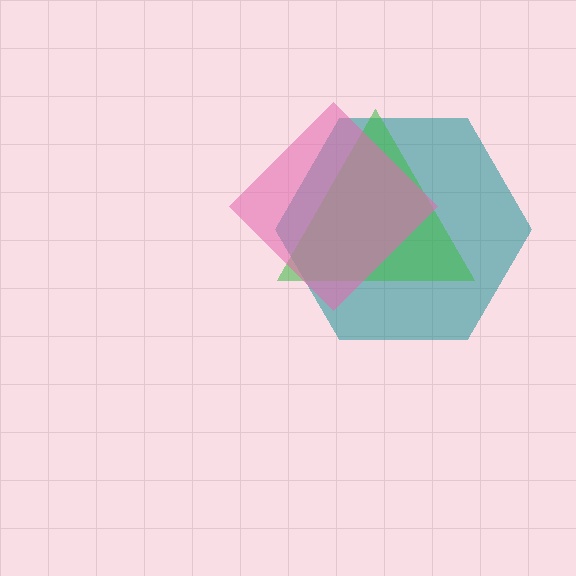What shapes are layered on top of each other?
The layered shapes are: a teal hexagon, a green triangle, a pink diamond.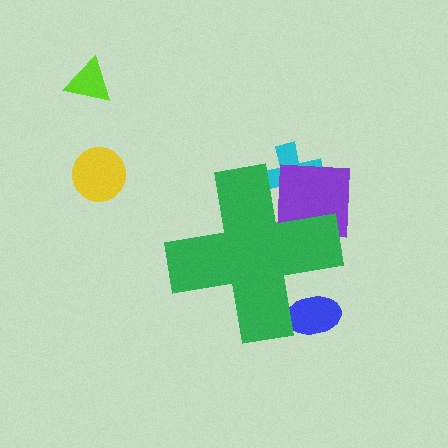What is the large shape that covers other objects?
A green cross.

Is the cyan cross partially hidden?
Yes, the cyan cross is partially hidden behind the green cross.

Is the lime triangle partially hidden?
No, the lime triangle is fully visible.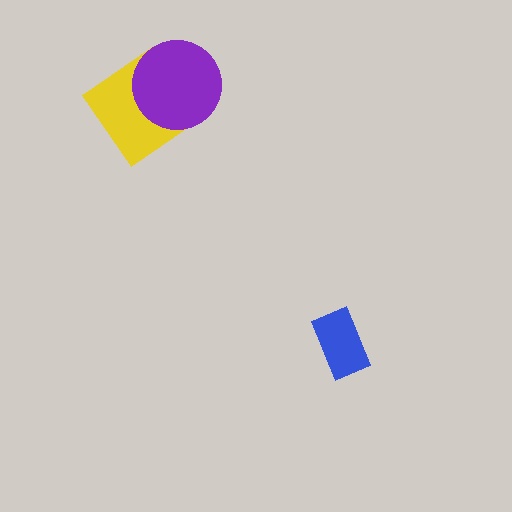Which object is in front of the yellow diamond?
The purple circle is in front of the yellow diamond.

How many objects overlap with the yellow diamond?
1 object overlaps with the yellow diamond.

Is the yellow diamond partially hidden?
Yes, it is partially covered by another shape.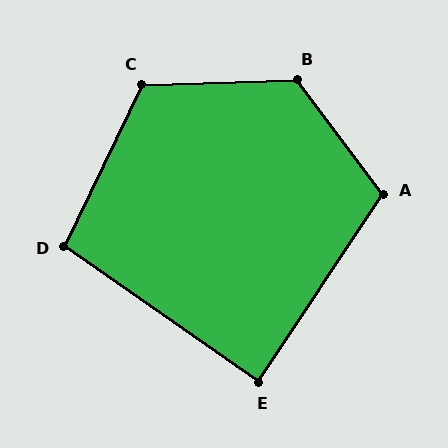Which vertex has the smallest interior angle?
E, at approximately 89 degrees.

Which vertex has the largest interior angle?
B, at approximately 125 degrees.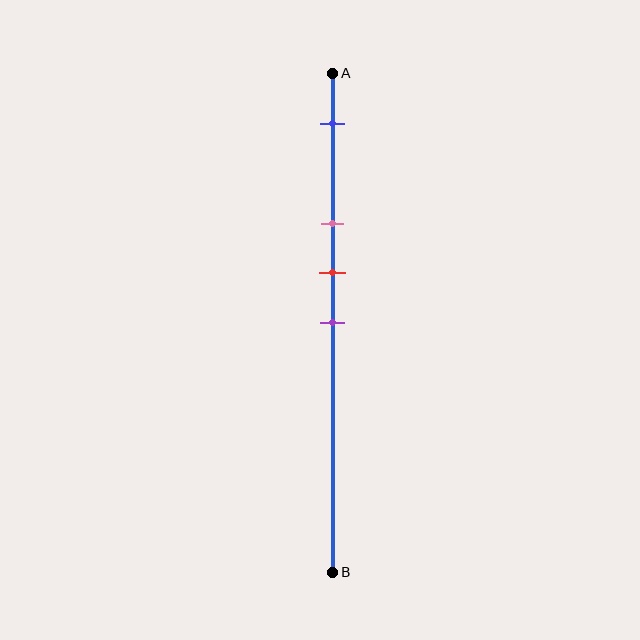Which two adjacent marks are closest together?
The red and purple marks are the closest adjacent pair.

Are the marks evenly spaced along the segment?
No, the marks are not evenly spaced.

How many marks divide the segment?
There are 4 marks dividing the segment.